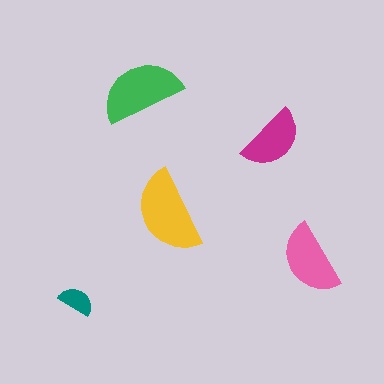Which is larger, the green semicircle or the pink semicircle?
The green one.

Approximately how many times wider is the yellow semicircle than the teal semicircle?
About 2.5 times wider.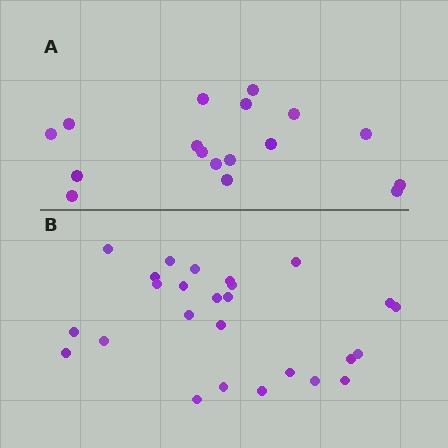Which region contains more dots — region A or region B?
Region B (the bottom region) has more dots.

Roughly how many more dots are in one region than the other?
Region B has roughly 8 or so more dots than region A.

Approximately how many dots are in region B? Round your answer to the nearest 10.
About 30 dots. (The exact count is 26, which rounds to 30.)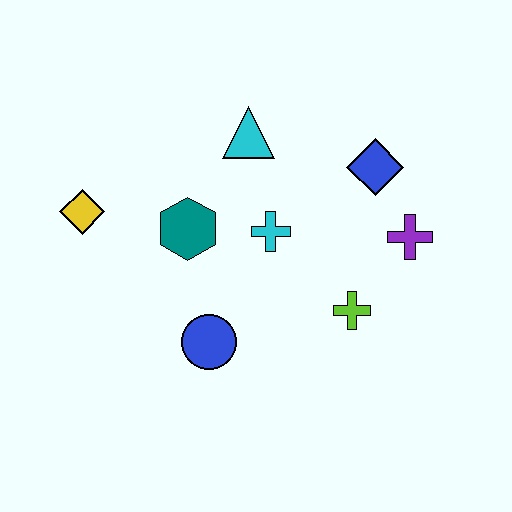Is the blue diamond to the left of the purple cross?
Yes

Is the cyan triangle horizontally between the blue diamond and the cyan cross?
No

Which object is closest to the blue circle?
The teal hexagon is closest to the blue circle.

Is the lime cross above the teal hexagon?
No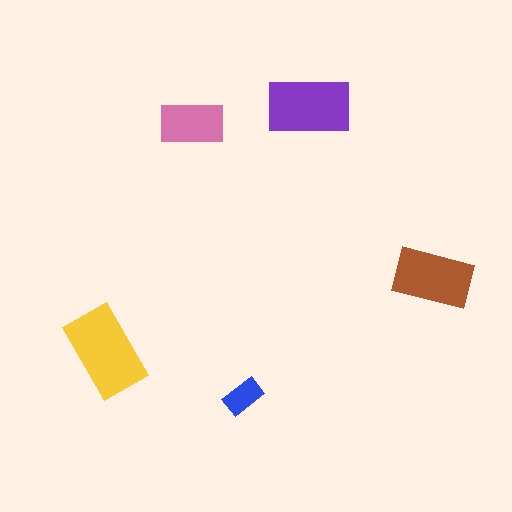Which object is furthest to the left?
The yellow rectangle is leftmost.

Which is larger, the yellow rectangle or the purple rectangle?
The yellow one.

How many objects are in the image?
There are 5 objects in the image.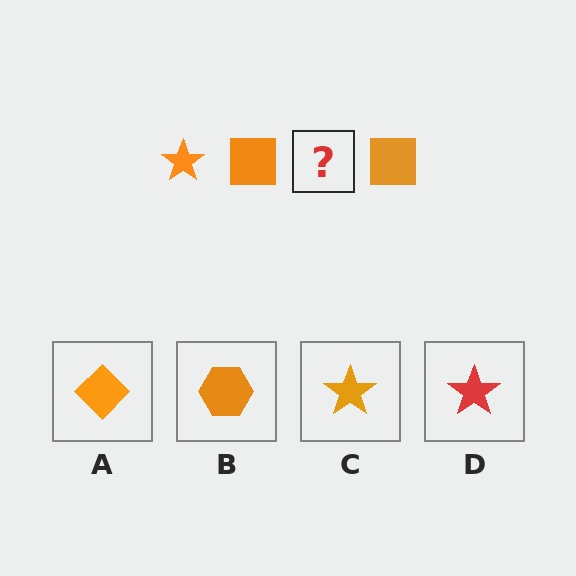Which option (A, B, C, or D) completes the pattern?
C.